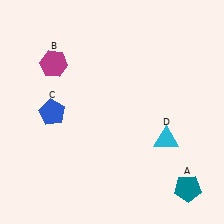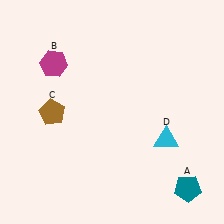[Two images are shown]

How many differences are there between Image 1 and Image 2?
There is 1 difference between the two images.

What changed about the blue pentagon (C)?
In Image 1, C is blue. In Image 2, it changed to brown.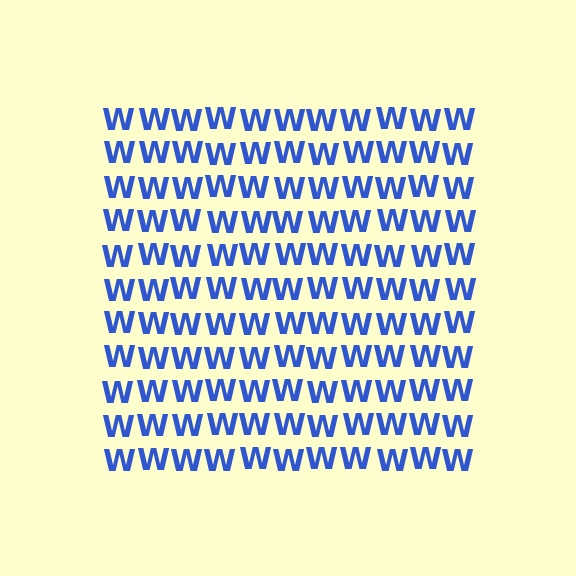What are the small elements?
The small elements are letter W's.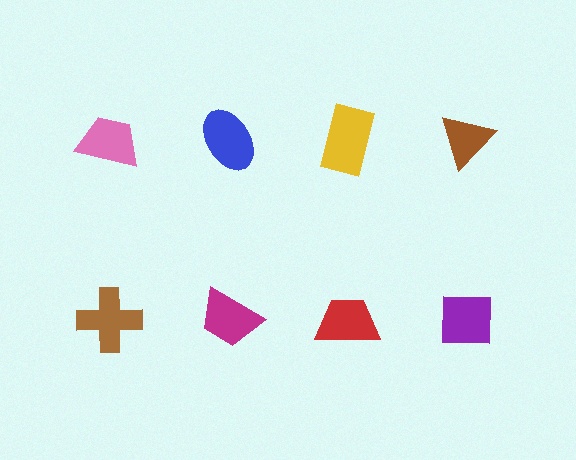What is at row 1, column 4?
A brown triangle.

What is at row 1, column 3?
A yellow rectangle.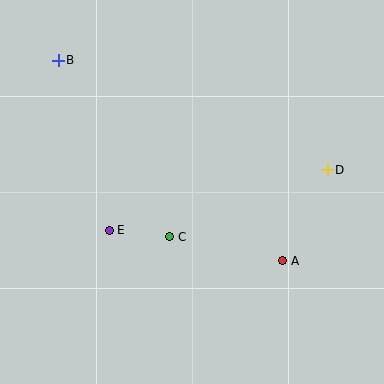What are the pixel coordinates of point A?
Point A is at (283, 261).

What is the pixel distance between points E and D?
The distance between E and D is 226 pixels.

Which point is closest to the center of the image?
Point C at (170, 237) is closest to the center.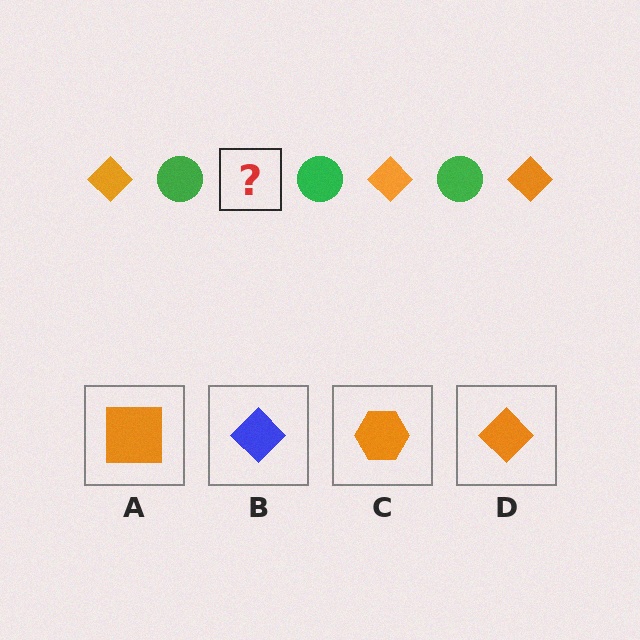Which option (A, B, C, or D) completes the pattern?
D.